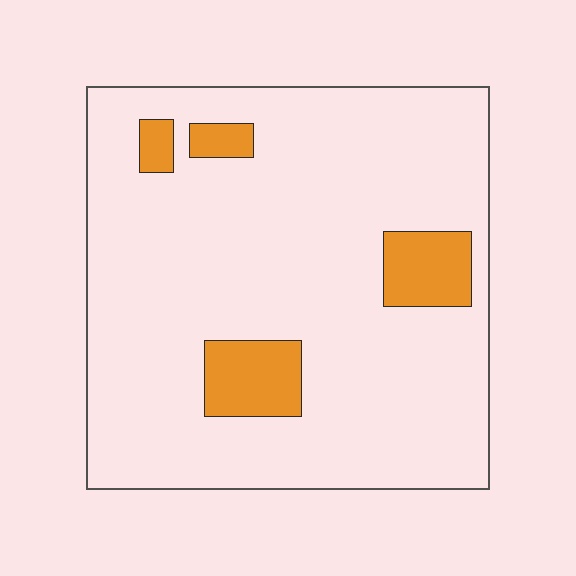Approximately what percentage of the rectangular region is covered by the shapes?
Approximately 10%.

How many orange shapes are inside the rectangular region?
4.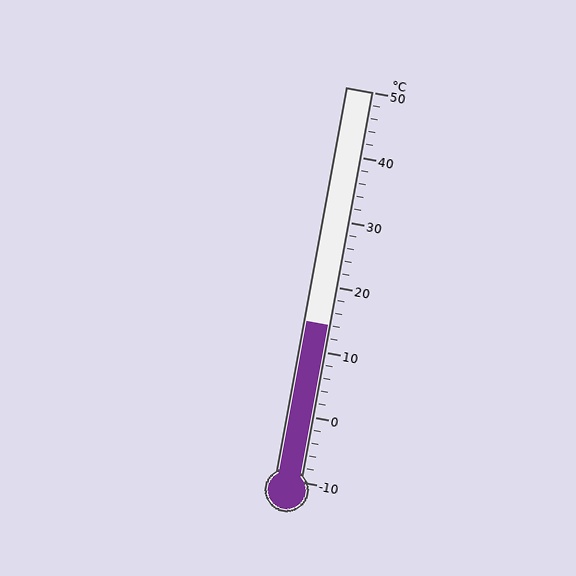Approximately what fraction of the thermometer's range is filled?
The thermometer is filled to approximately 40% of its range.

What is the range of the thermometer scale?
The thermometer scale ranges from -10°C to 50°C.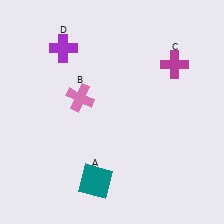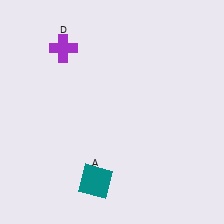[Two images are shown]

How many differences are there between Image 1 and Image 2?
There are 2 differences between the two images.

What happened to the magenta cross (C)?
The magenta cross (C) was removed in Image 2. It was in the top-right area of Image 1.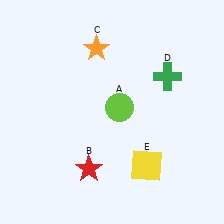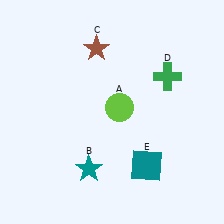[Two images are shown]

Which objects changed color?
B changed from red to teal. C changed from orange to brown. E changed from yellow to teal.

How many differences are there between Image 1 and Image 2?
There are 3 differences between the two images.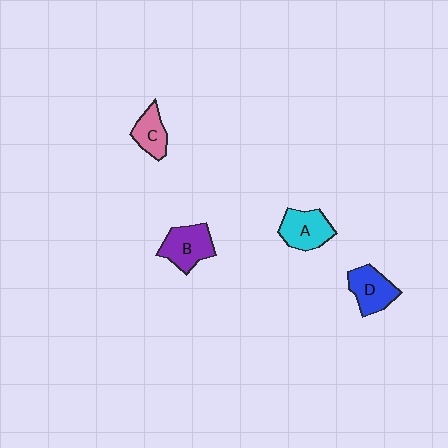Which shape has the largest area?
Shape B (purple).